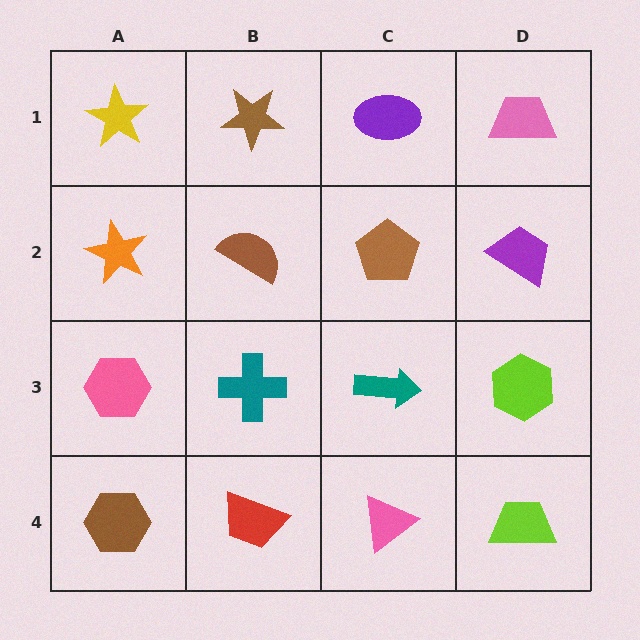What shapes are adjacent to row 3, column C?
A brown pentagon (row 2, column C), a pink triangle (row 4, column C), a teal cross (row 3, column B), a lime hexagon (row 3, column D).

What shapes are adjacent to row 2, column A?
A yellow star (row 1, column A), a pink hexagon (row 3, column A), a brown semicircle (row 2, column B).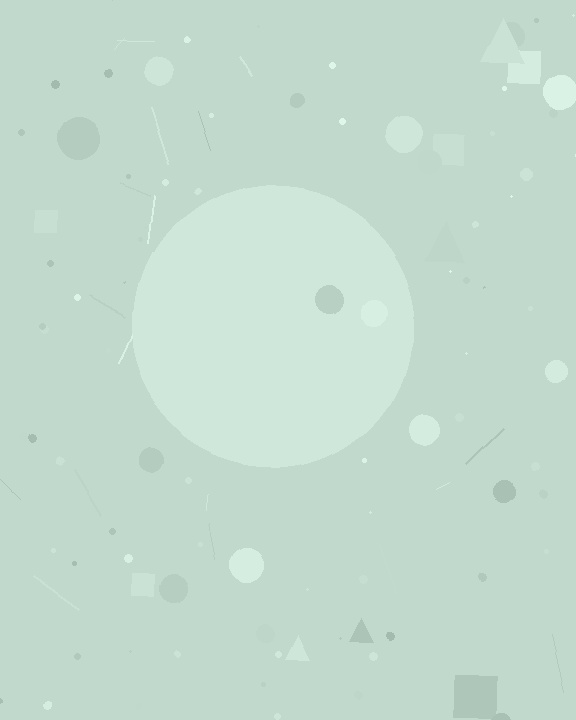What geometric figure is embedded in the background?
A circle is embedded in the background.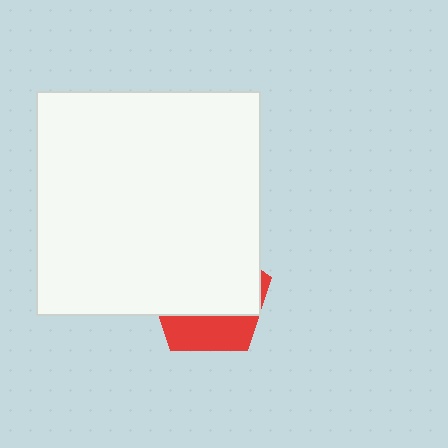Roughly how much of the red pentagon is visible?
A small part of it is visible (roughly 33%).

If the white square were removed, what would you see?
You would see the complete red pentagon.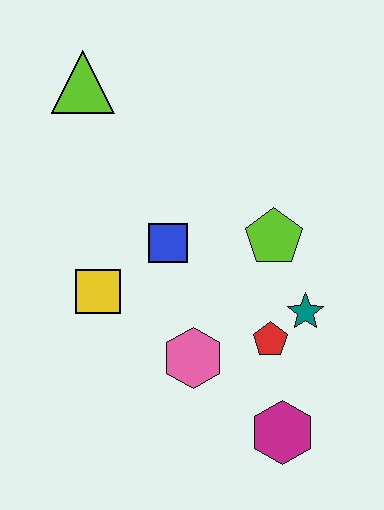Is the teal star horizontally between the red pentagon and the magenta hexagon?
No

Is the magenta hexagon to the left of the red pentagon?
No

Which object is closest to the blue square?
The yellow square is closest to the blue square.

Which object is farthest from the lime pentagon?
The lime triangle is farthest from the lime pentagon.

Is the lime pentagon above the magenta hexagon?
Yes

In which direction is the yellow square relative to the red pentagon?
The yellow square is to the left of the red pentagon.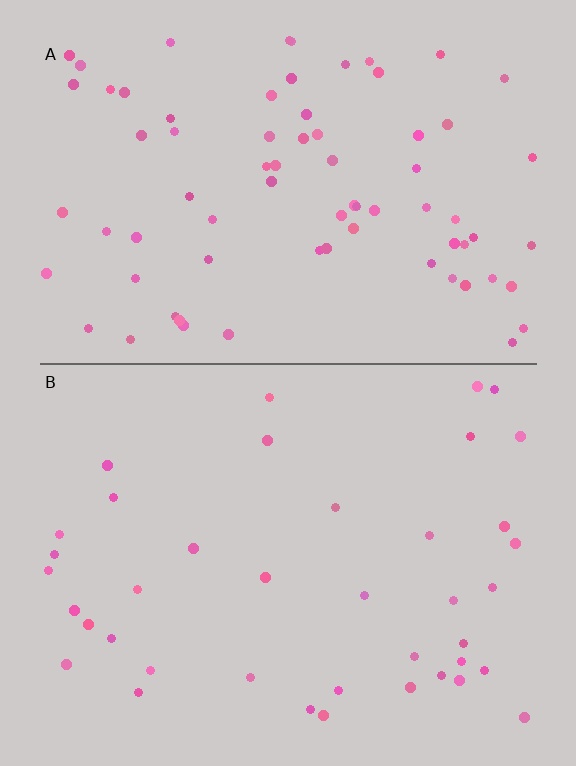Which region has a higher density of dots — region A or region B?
A (the top).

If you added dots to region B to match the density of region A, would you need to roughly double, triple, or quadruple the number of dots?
Approximately double.